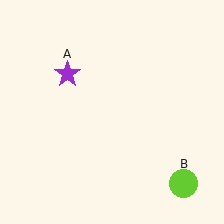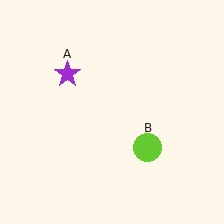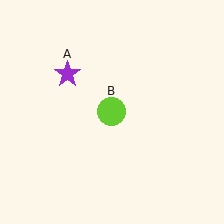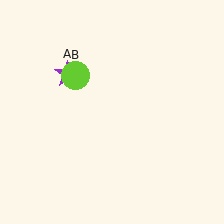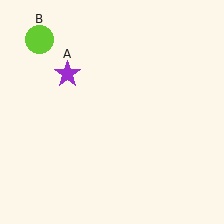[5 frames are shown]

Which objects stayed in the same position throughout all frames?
Purple star (object A) remained stationary.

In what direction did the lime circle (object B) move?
The lime circle (object B) moved up and to the left.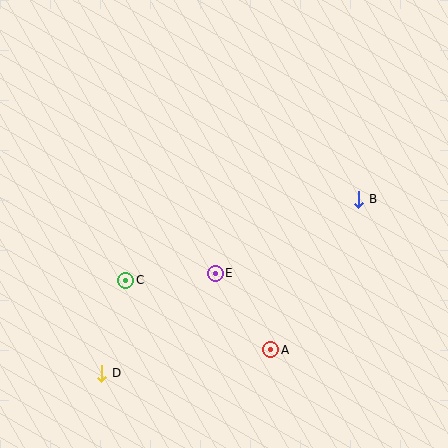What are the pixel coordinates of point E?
Point E is at (215, 273).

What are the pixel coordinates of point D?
Point D is at (102, 373).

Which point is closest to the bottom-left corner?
Point D is closest to the bottom-left corner.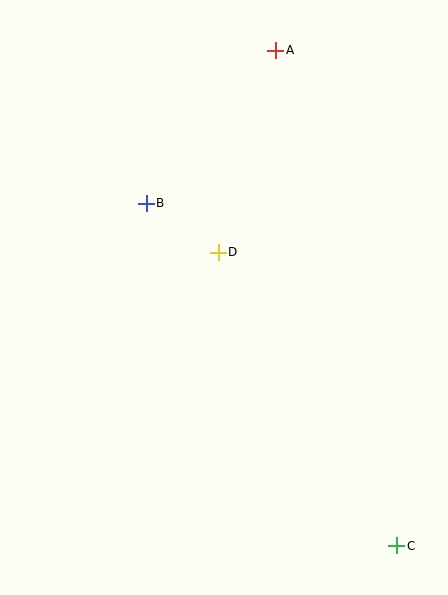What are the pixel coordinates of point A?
Point A is at (276, 50).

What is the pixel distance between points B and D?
The distance between B and D is 87 pixels.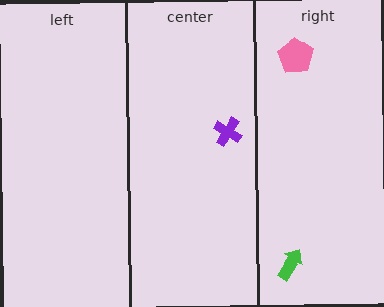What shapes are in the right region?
The pink pentagon, the green arrow.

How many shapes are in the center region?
1.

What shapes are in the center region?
The purple cross.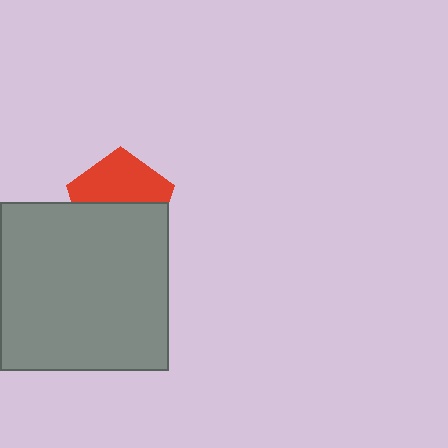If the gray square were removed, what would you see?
You would see the complete red pentagon.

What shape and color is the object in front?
The object in front is a gray square.